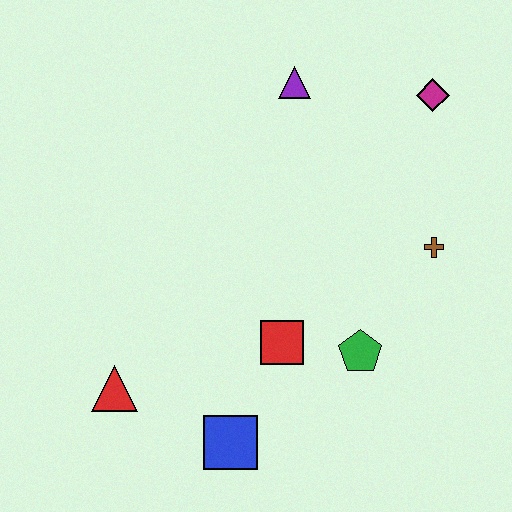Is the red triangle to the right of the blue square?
No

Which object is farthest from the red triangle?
The magenta diamond is farthest from the red triangle.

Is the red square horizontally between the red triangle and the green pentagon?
Yes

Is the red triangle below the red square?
Yes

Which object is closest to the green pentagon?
The red square is closest to the green pentagon.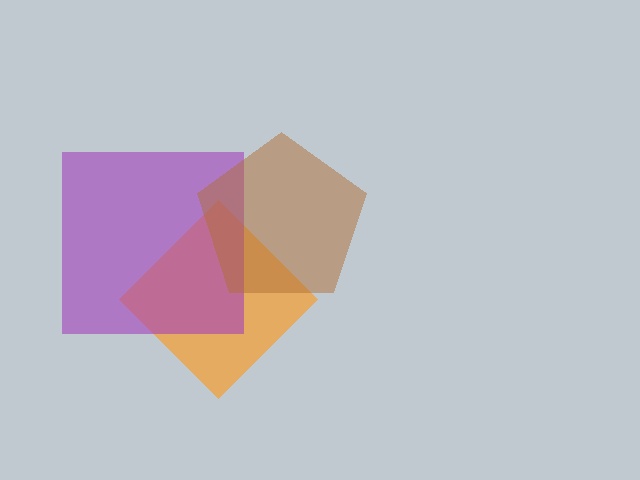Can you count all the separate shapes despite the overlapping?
Yes, there are 3 separate shapes.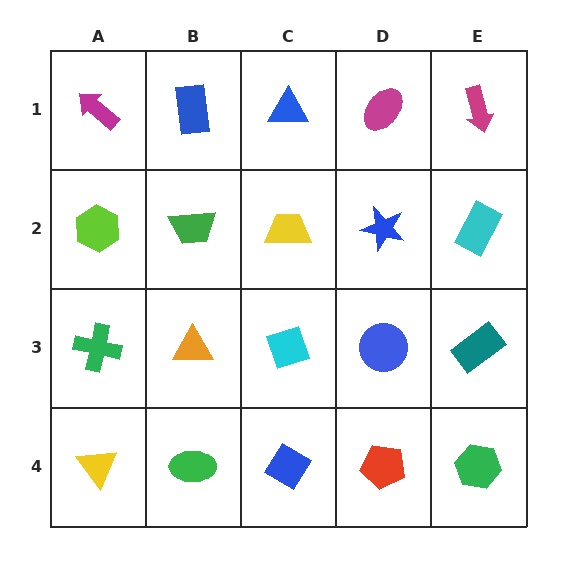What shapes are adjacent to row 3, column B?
A green trapezoid (row 2, column B), a green ellipse (row 4, column B), a green cross (row 3, column A), a cyan diamond (row 3, column C).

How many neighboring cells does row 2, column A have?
3.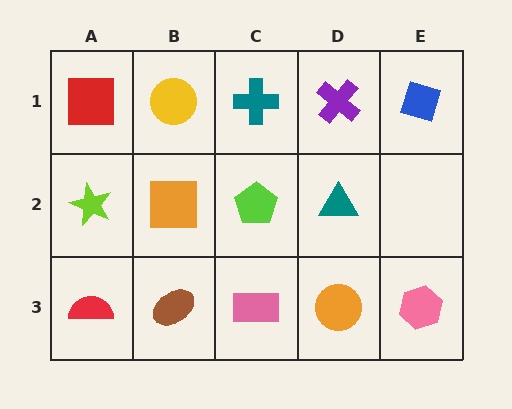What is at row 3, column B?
A brown ellipse.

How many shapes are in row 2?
4 shapes.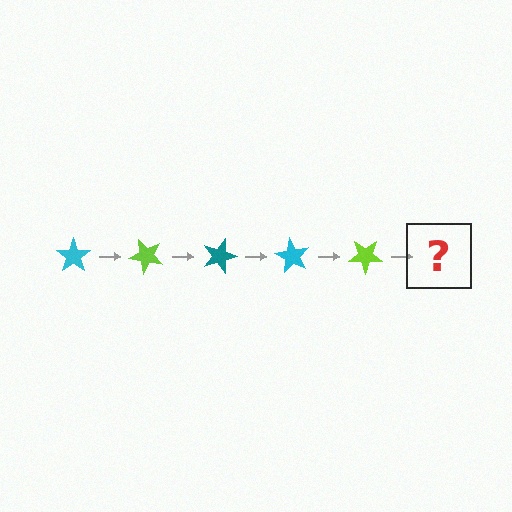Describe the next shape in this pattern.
It should be a teal star, rotated 225 degrees from the start.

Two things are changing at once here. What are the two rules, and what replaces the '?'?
The two rules are that it rotates 45 degrees each step and the color cycles through cyan, lime, and teal. The '?' should be a teal star, rotated 225 degrees from the start.